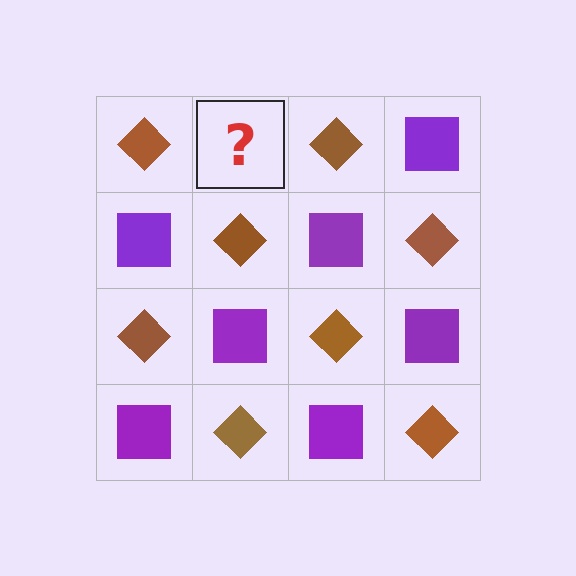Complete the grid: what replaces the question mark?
The question mark should be replaced with a purple square.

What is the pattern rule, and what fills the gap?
The rule is that it alternates brown diamond and purple square in a checkerboard pattern. The gap should be filled with a purple square.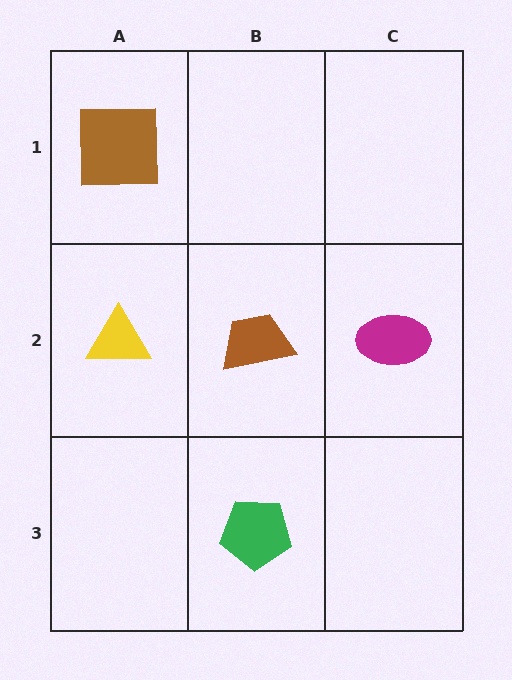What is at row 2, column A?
A yellow triangle.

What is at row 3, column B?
A green pentagon.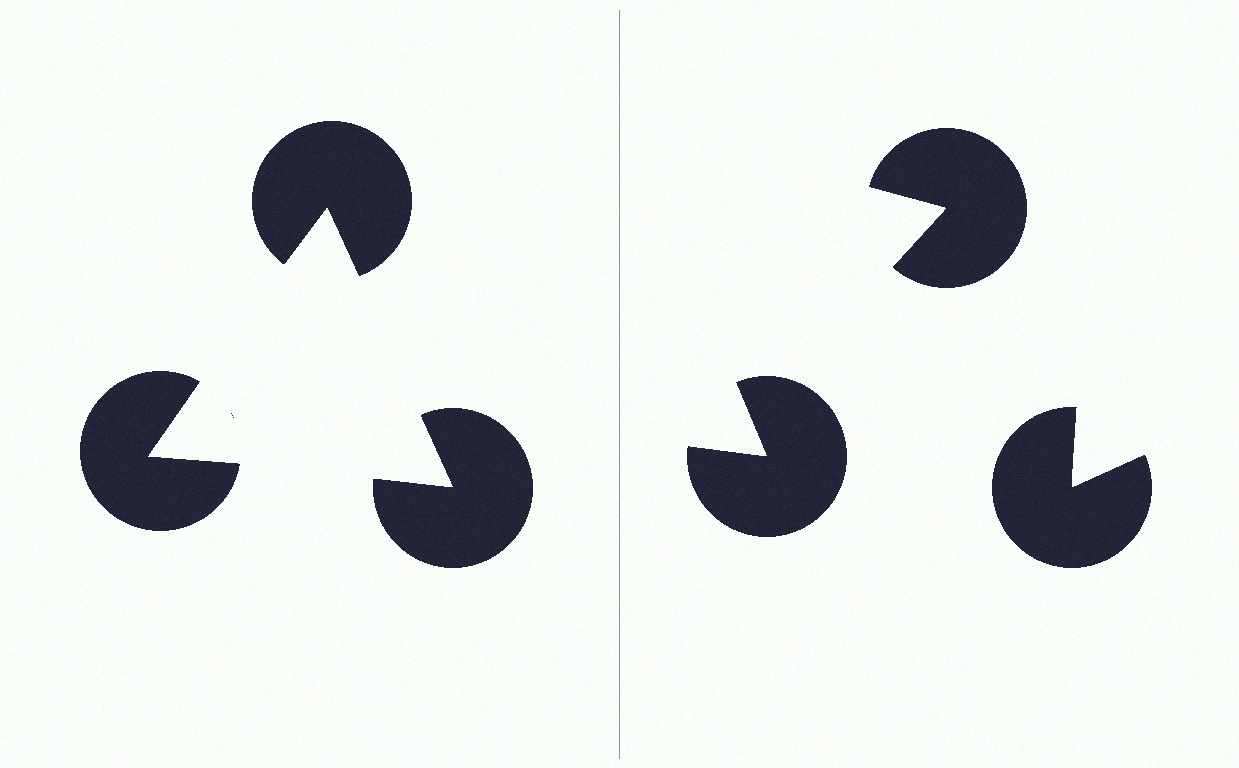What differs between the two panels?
The pac-man discs are positioned identically on both sides; only the wedge orientations differ. On the left they align to a triangle; on the right they are misaligned.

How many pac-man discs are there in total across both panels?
6 — 3 on each side.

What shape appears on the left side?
An illusory triangle.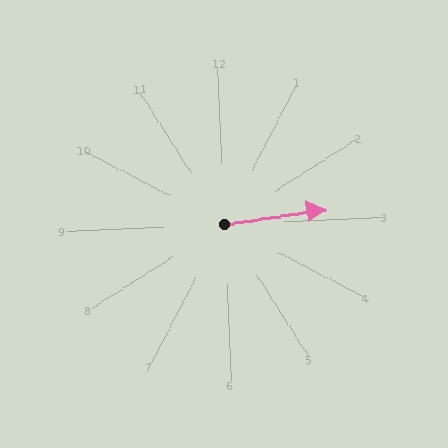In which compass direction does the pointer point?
East.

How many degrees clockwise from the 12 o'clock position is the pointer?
Approximately 84 degrees.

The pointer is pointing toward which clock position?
Roughly 3 o'clock.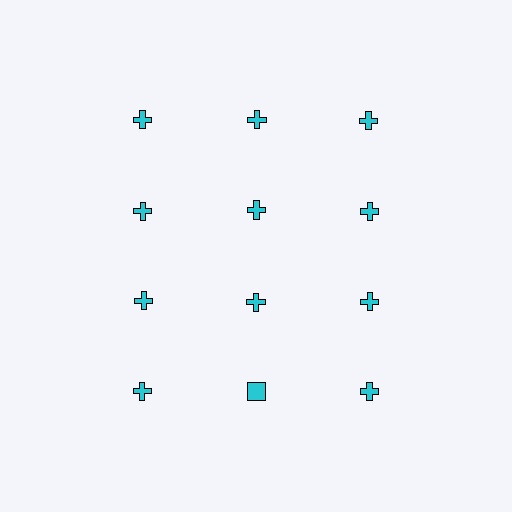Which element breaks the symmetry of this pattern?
The cyan square in the fourth row, second from left column breaks the symmetry. All other shapes are cyan crosses.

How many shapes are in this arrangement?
There are 12 shapes arranged in a grid pattern.